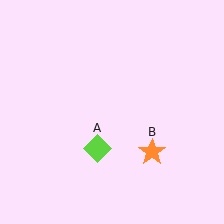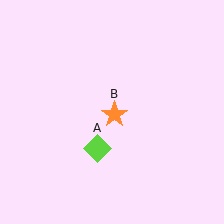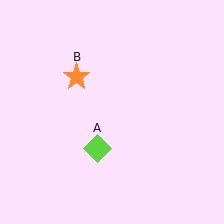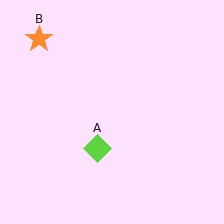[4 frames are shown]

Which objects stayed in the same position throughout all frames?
Lime diamond (object A) remained stationary.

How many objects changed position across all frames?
1 object changed position: orange star (object B).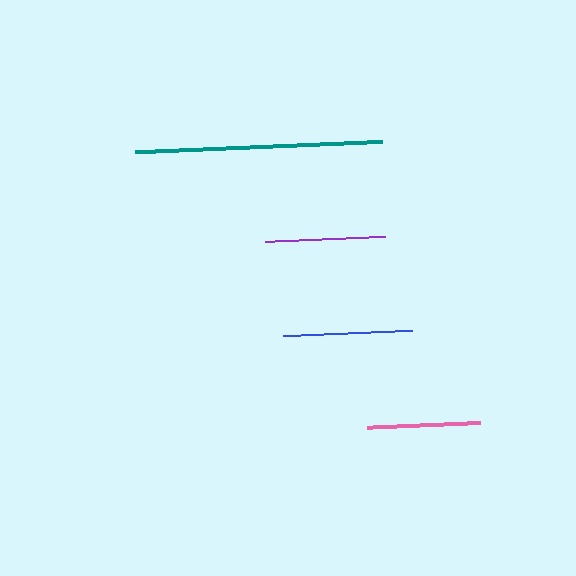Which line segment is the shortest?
The pink line is the shortest at approximately 113 pixels.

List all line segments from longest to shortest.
From longest to shortest: teal, blue, purple, pink.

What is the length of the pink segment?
The pink segment is approximately 113 pixels long.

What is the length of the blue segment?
The blue segment is approximately 129 pixels long.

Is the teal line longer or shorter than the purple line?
The teal line is longer than the purple line.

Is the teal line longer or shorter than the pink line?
The teal line is longer than the pink line.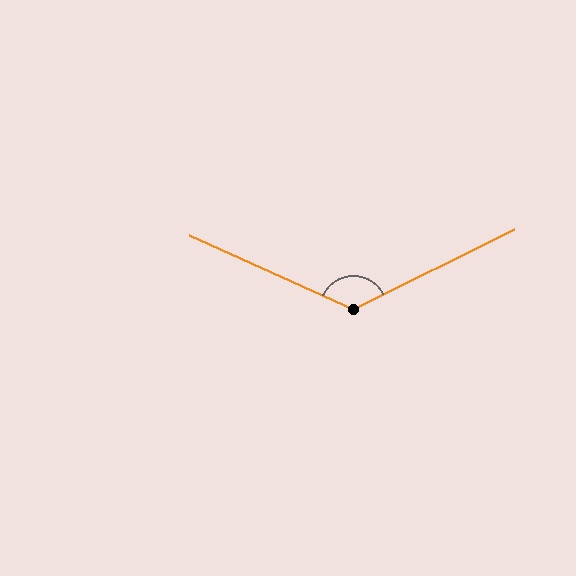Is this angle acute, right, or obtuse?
It is obtuse.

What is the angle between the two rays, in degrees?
Approximately 129 degrees.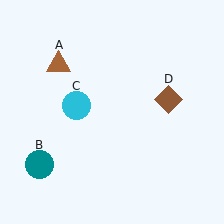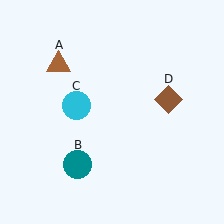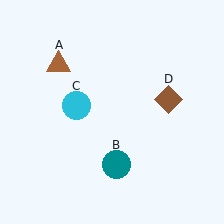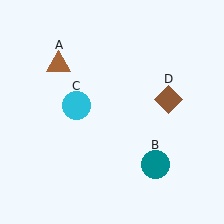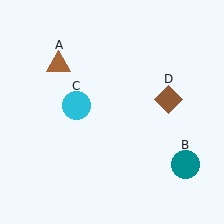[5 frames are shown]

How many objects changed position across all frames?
1 object changed position: teal circle (object B).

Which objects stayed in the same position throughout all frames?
Brown triangle (object A) and cyan circle (object C) and brown diamond (object D) remained stationary.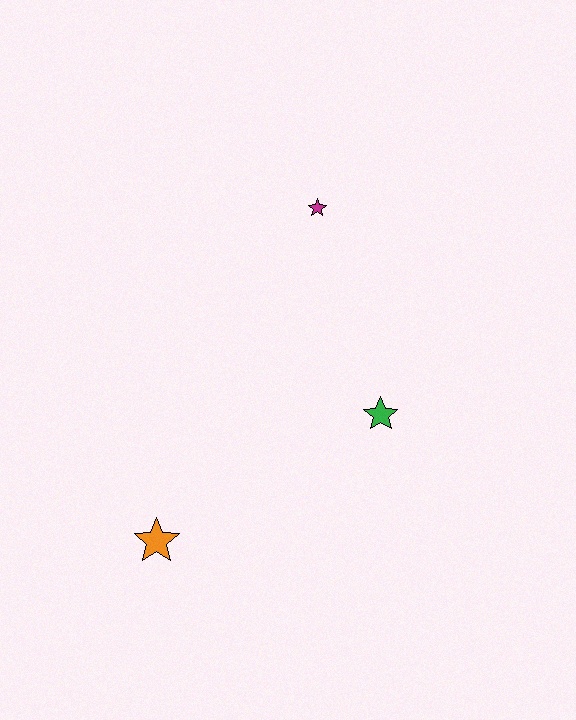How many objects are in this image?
There are 3 objects.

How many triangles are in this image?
There are no triangles.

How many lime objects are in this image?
There are no lime objects.